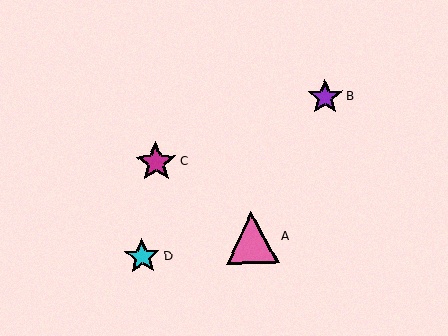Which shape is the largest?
The pink triangle (labeled A) is the largest.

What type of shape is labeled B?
Shape B is a purple star.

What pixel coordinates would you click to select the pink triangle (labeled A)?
Click at (252, 238) to select the pink triangle A.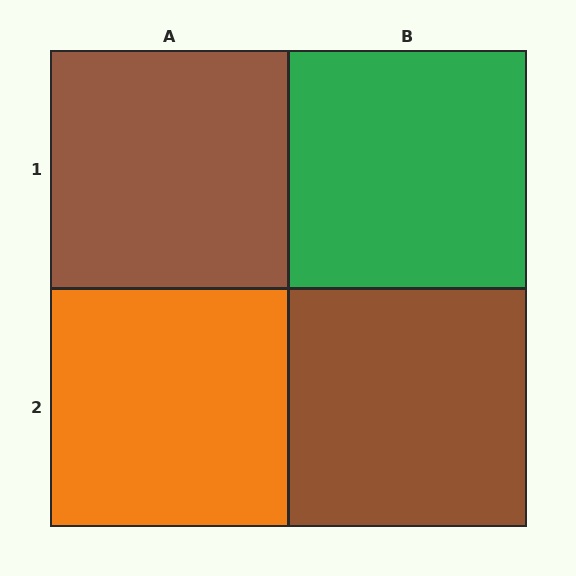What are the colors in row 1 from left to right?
Brown, green.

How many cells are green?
1 cell is green.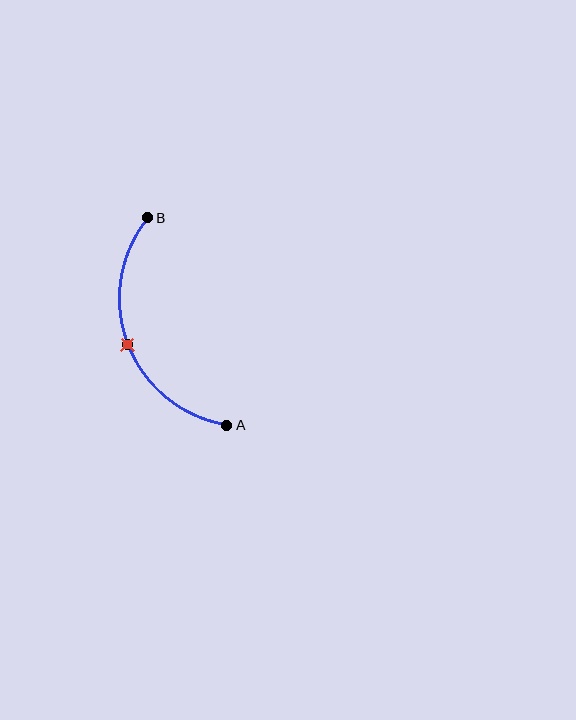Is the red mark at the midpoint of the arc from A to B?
Yes. The red mark lies on the arc at equal arc-length from both A and B — it is the arc midpoint.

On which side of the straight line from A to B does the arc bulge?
The arc bulges to the left of the straight line connecting A and B.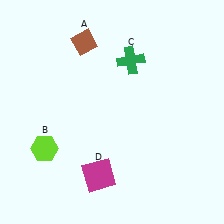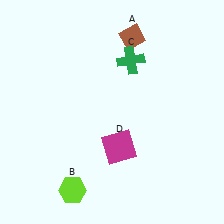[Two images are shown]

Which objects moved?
The objects that moved are: the brown diamond (A), the lime hexagon (B), the magenta square (D).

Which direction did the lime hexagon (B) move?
The lime hexagon (B) moved down.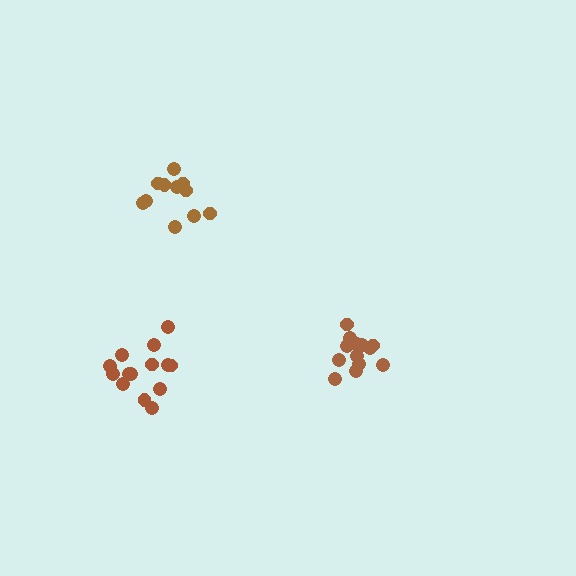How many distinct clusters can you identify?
There are 3 distinct clusters.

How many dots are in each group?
Group 1: 11 dots, Group 2: 14 dots, Group 3: 13 dots (38 total).